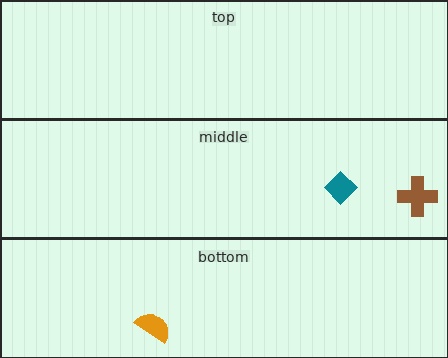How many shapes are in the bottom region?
1.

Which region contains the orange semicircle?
The bottom region.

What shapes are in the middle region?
The teal diamond, the brown cross.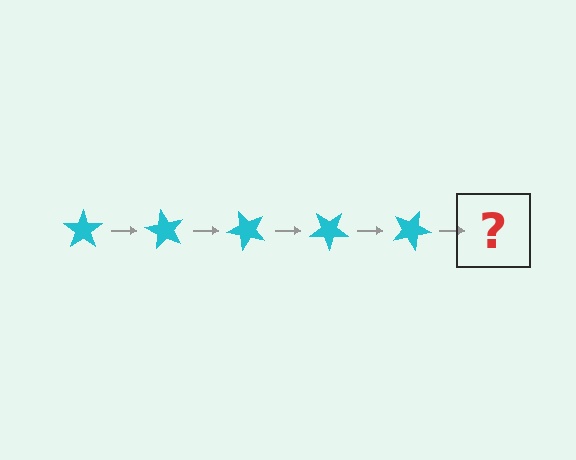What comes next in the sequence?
The next element should be a cyan star rotated 300 degrees.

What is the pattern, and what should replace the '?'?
The pattern is that the star rotates 60 degrees each step. The '?' should be a cyan star rotated 300 degrees.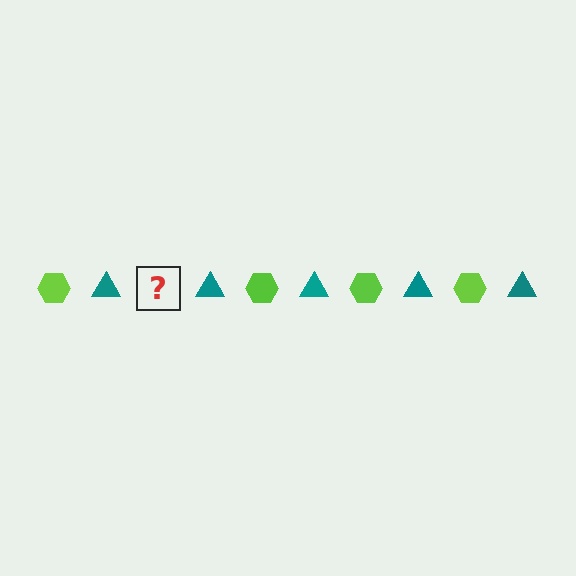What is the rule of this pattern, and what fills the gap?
The rule is that the pattern alternates between lime hexagon and teal triangle. The gap should be filled with a lime hexagon.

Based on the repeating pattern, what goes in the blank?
The blank should be a lime hexagon.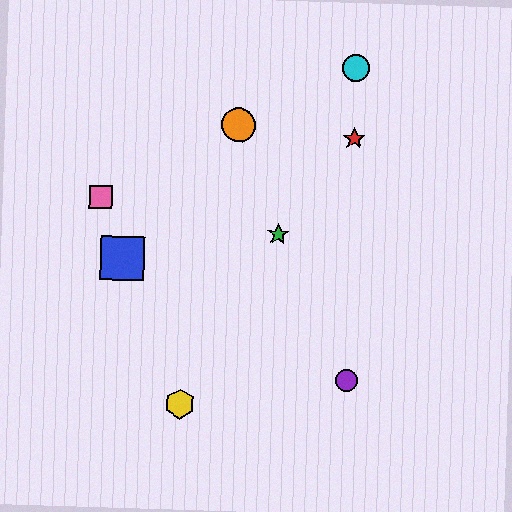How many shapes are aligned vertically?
3 shapes (the red star, the purple circle, the cyan circle) are aligned vertically.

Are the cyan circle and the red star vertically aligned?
Yes, both are at x≈356.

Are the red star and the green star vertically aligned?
No, the red star is at x≈354 and the green star is at x≈278.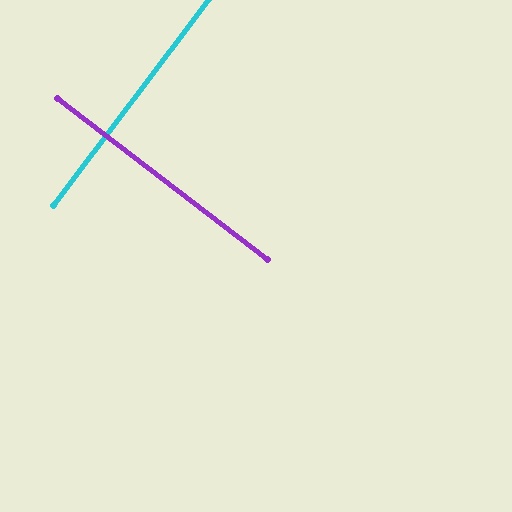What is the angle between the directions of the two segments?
Approximately 89 degrees.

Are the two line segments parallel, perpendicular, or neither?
Perpendicular — they meet at approximately 89°.